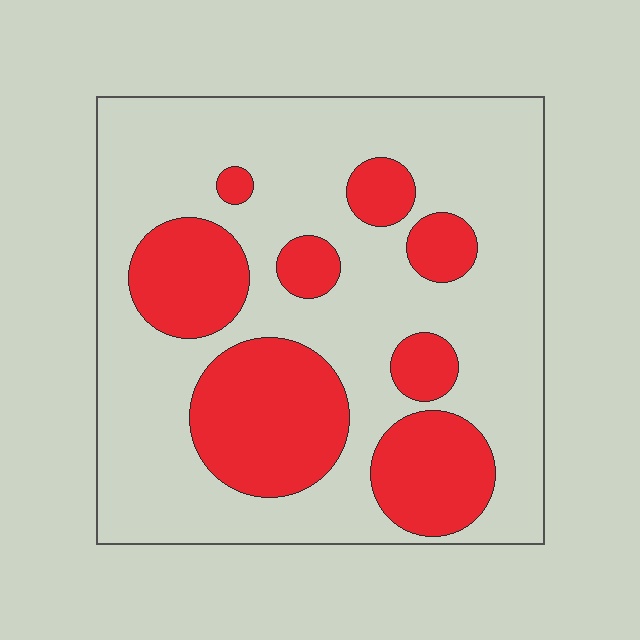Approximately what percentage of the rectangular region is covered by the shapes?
Approximately 30%.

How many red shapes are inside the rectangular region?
8.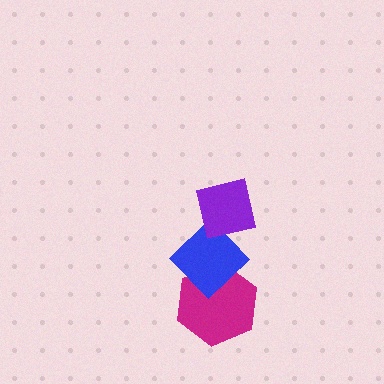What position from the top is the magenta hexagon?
The magenta hexagon is 3rd from the top.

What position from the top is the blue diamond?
The blue diamond is 2nd from the top.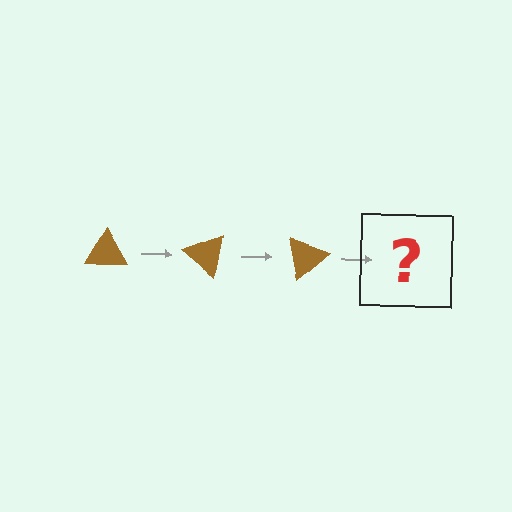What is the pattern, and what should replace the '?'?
The pattern is that the triangle rotates 40 degrees each step. The '?' should be a brown triangle rotated 120 degrees.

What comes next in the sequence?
The next element should be a brown triangle rotated 120 degrees.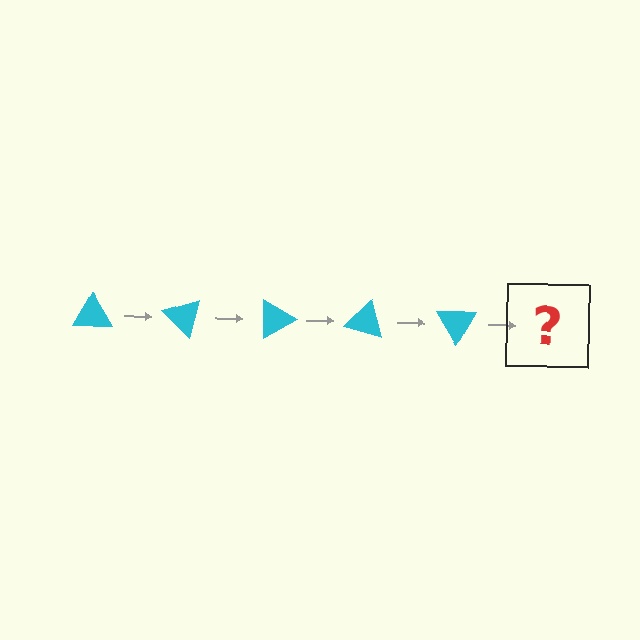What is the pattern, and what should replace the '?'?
The pattern is that the triangle rotates 45 degrees each step. The '?' should be a cyan triangle rotated 225 degrees.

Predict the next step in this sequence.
The next step is a cyan triangle rotated 225 degrees.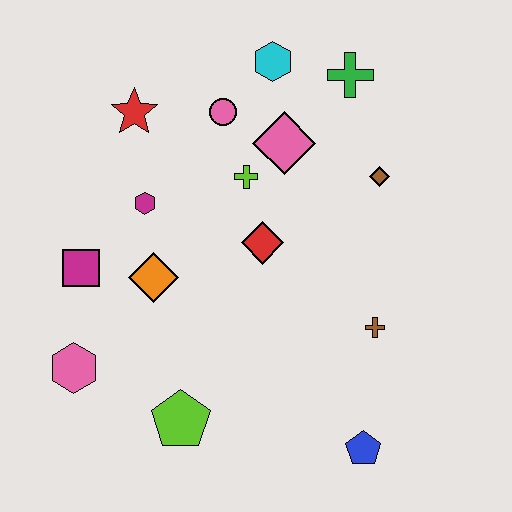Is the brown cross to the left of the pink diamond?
No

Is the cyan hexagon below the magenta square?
No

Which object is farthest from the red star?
The blue pentagon is farthest from the red star.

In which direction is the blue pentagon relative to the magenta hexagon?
The blue pentagon is below the magenta hexagon.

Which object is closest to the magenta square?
The orange diamond is closest to the magenta square.